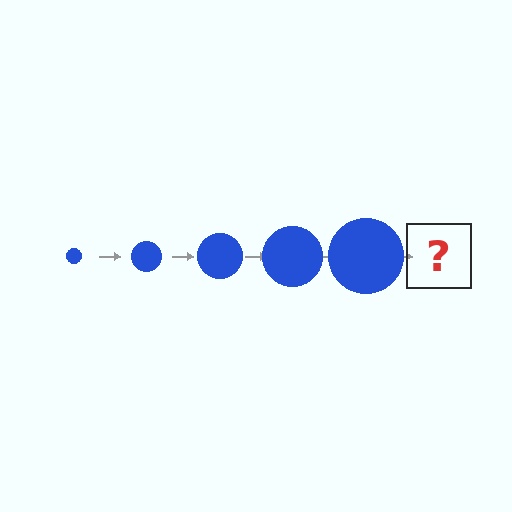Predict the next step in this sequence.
The next step is a blue circle, larger than the previous one.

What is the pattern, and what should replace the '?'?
The pattern is that the circle gets progressively larger each step. The '?' should be a blue circle, larger than the previous one.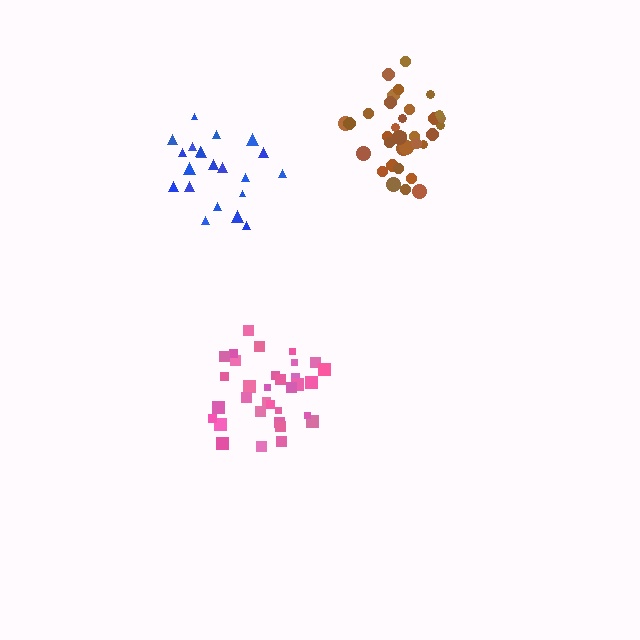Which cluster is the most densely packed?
Brown.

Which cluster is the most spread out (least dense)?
Blue.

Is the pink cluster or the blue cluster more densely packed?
Pink.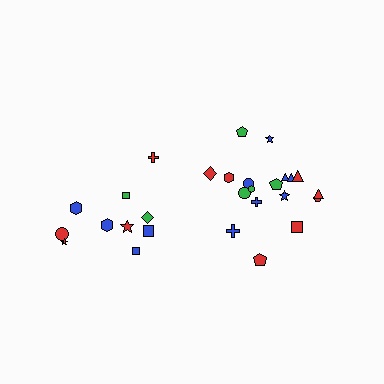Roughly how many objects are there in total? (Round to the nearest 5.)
Roughly 30 objects in total.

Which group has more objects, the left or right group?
The right group.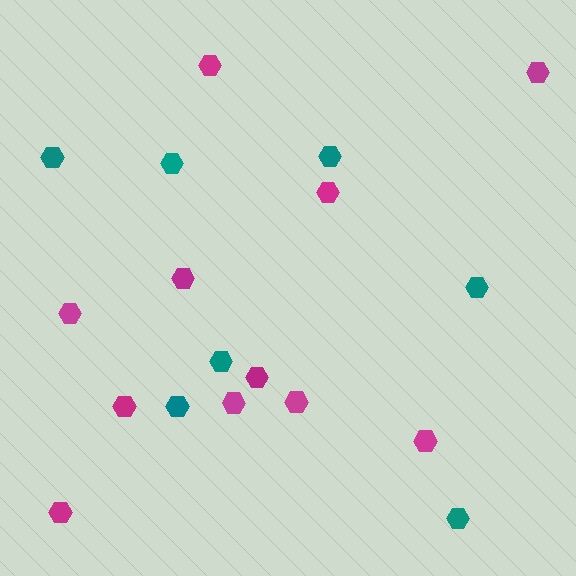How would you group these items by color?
There are 2 groups: one group of teal hexagons (7) and one group of magenta hexagons (11).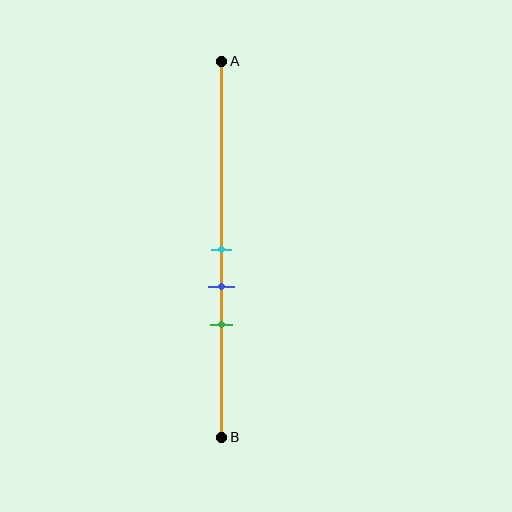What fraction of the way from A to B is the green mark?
The green mark is approximately 70% (0.7) of the way from A to B.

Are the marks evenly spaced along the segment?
Yes, the marks are approximately evenly spaced.